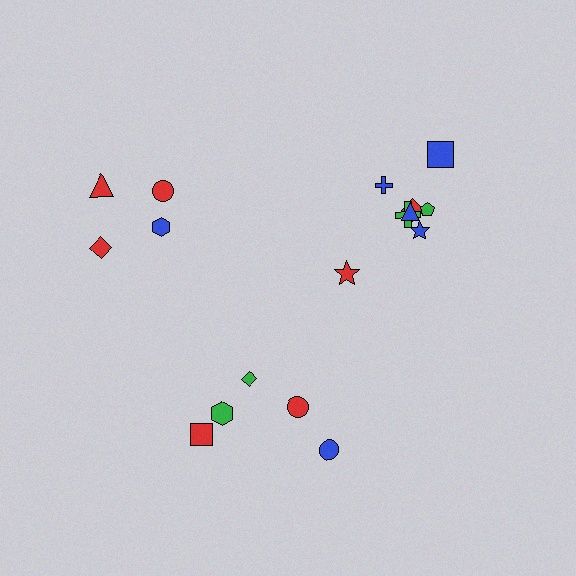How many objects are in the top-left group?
There are 4 objects.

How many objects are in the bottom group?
There are 5 objects.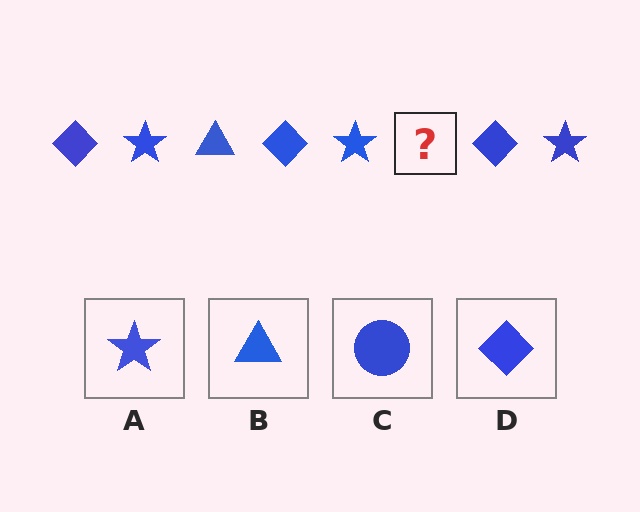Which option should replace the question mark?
Option B.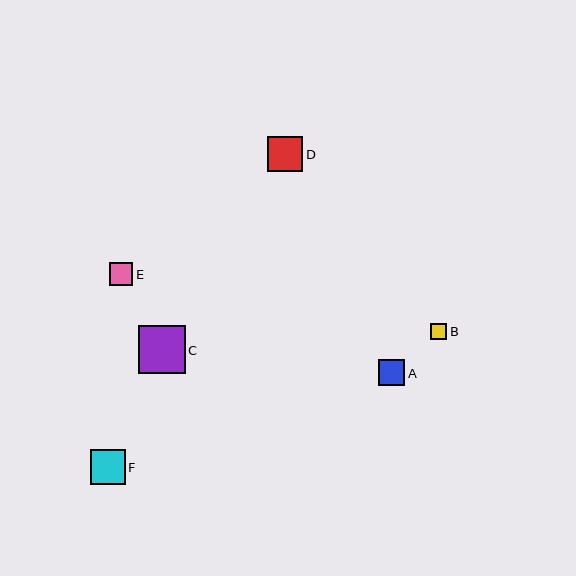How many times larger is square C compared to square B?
Square C is approximately 3.0 times the size of square B.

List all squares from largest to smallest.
From largest to smallest: C, F, D, A, E, B.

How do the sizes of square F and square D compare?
Square F and square D are approximately the same size.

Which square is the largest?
Square C is the largest with a size of approximately 47 pixels.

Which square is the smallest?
Square B is the smallest with a size of approximately 16 pixels.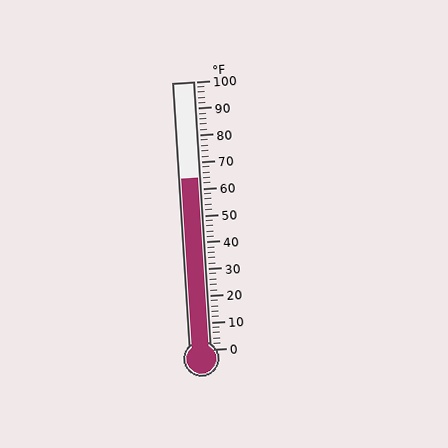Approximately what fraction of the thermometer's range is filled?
The thermometer is filled to approximately 65% of its range.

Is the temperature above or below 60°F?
The temperature is above 60°F.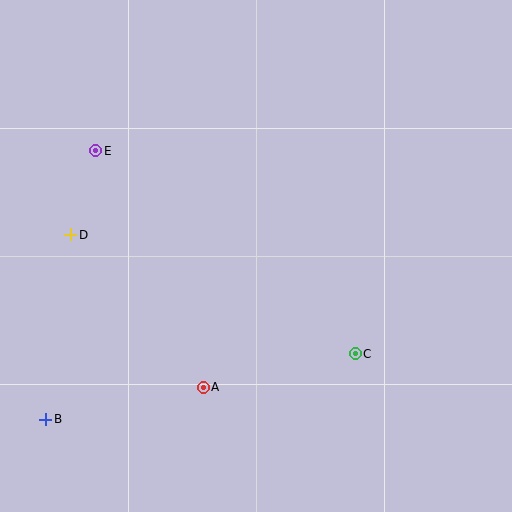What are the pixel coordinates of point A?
Point A is at (203, 387).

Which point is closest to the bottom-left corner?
Point B is closest to the bottom-left corner.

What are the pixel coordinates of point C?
Point C is at (355, 354).